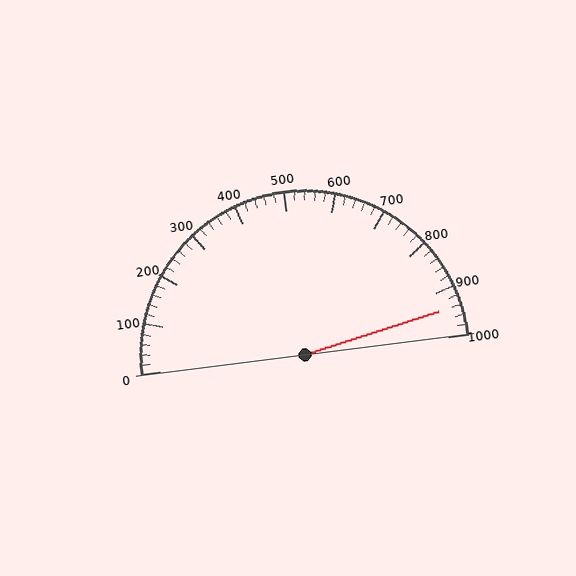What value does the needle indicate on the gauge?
The needle indicates approximately 940.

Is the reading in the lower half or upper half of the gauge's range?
The reading is in the upper half of the range (0 to 1000).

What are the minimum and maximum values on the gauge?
The gauge ranges from 0 to 1000.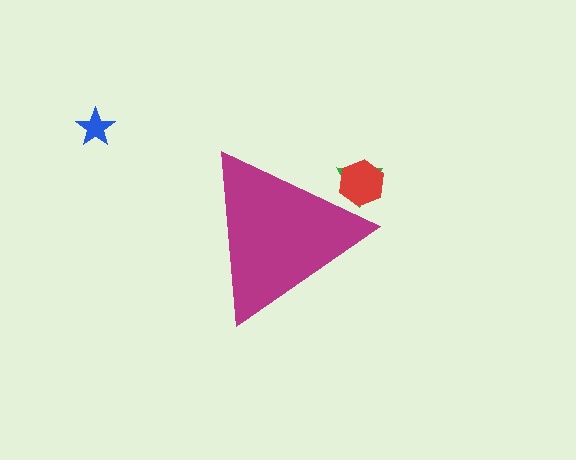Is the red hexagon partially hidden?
Yes, the red hexagon is partially hidden behind the magenta triangle.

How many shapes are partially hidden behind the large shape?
2 shapes are partially hidden.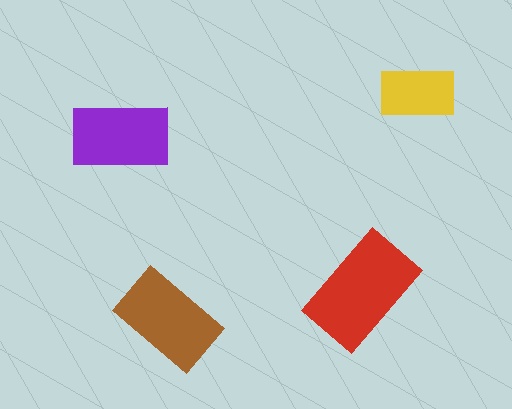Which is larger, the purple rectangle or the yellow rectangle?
The purple one.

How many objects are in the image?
There are 4 objects in the image.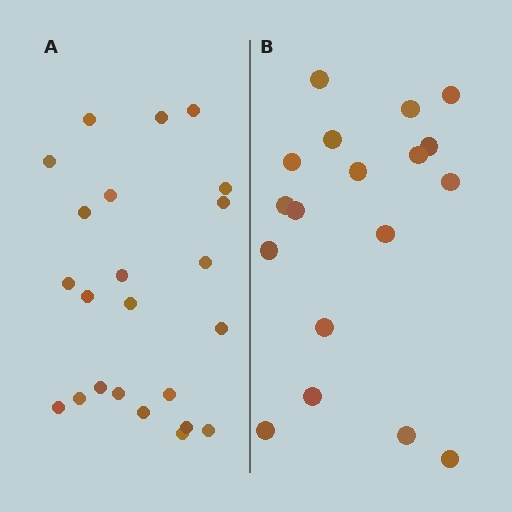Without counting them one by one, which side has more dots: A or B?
Region A (the left region) has more dots.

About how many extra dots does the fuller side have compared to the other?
Region A has about 5 more dots than region B.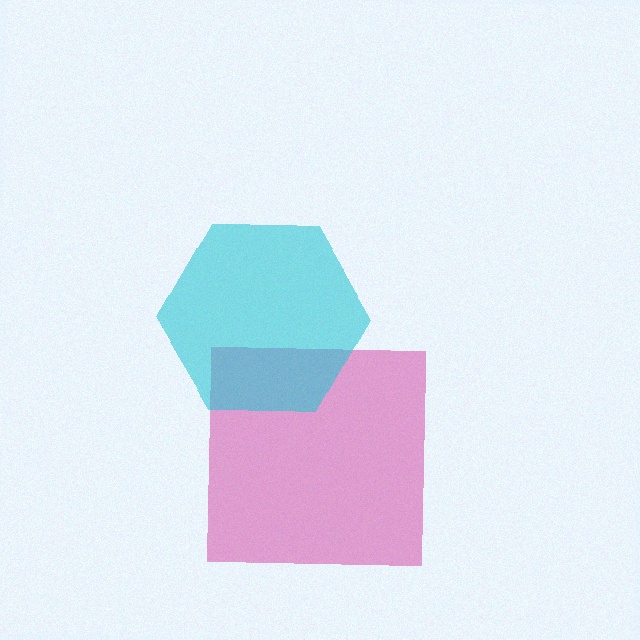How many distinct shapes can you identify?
There are 2 distinct shapes: a magenta square, a cyan hexagon.